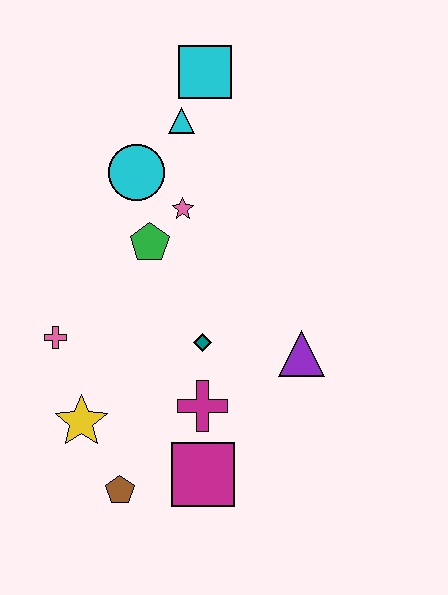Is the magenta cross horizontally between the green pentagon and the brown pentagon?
No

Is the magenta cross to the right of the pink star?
Yes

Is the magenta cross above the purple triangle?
No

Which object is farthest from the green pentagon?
The brown pentagon is farthest from the green pentagon.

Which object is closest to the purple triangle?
The teal diamond is closest to the purple triangle.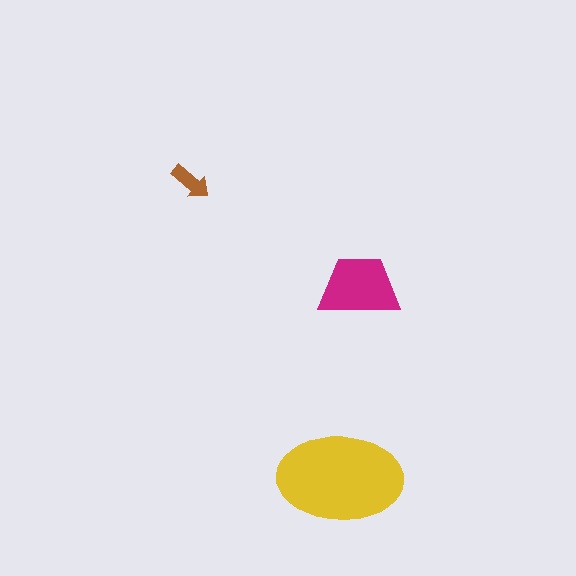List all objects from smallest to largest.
The brown arrow, the magenta trapezoid, the yellow ellipse.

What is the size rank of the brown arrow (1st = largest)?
3rd.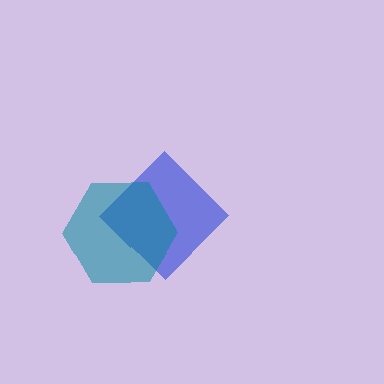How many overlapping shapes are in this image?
There are 2 overlapping shapes in the image.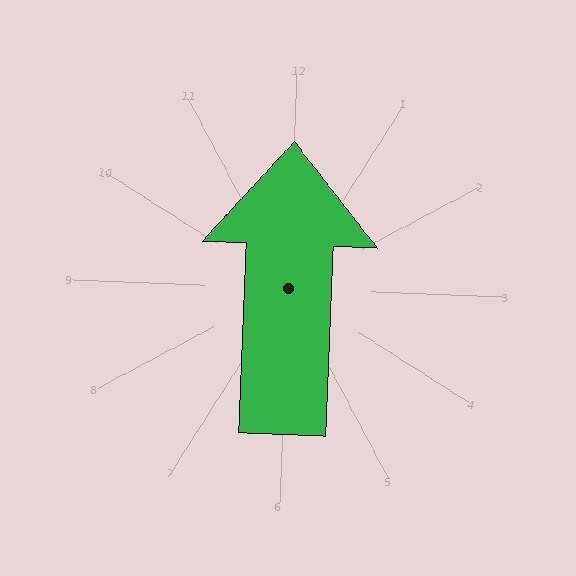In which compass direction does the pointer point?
North.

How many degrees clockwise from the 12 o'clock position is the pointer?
Approximately 0 degrees.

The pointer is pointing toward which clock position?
Roughly 12 o'clock.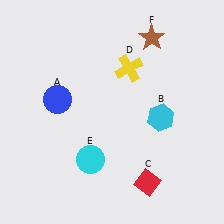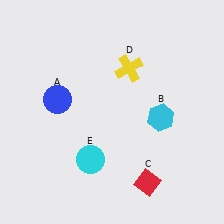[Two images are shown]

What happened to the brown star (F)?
The brown star (F) was removed in Image 2. It was in the top-right area of Image 1.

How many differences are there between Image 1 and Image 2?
There is 1 difference between the two images.